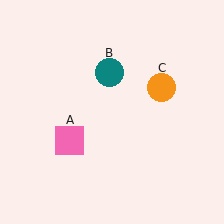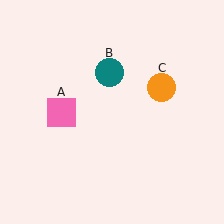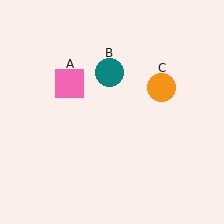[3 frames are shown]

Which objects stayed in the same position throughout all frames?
Teal circle (object B) and orange circle (object C) remained stationary.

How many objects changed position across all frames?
1 object changed position: pink square (object A).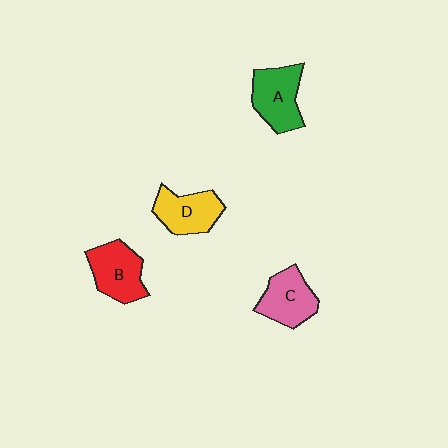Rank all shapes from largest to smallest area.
From largest to smallest: A (green), B (red), C (pink), D (yellow).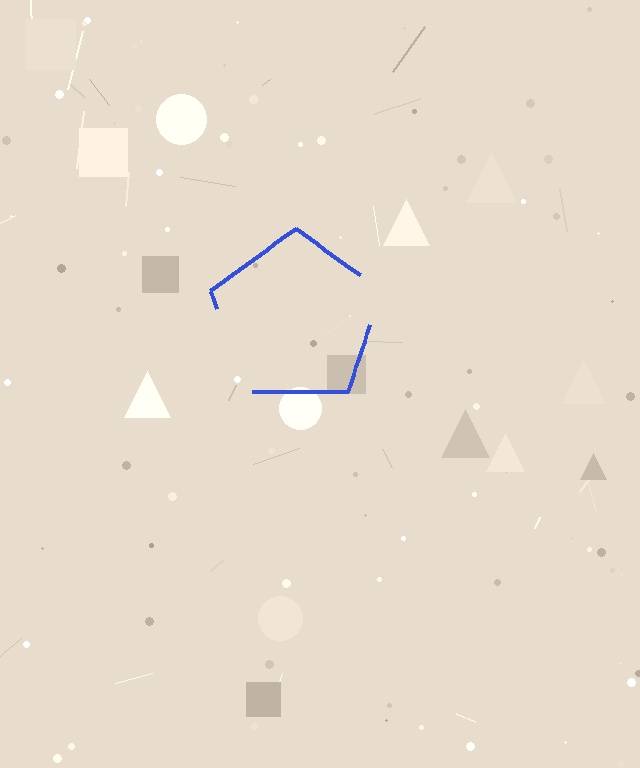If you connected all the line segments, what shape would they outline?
They would outline a pentagon.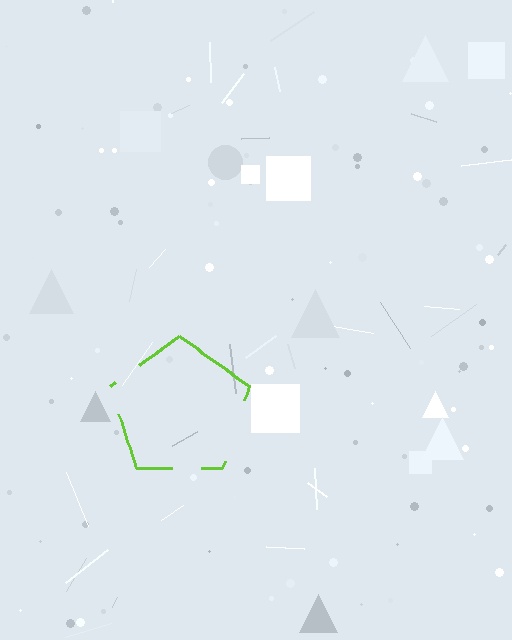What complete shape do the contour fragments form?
The contour fragments form a pentagon.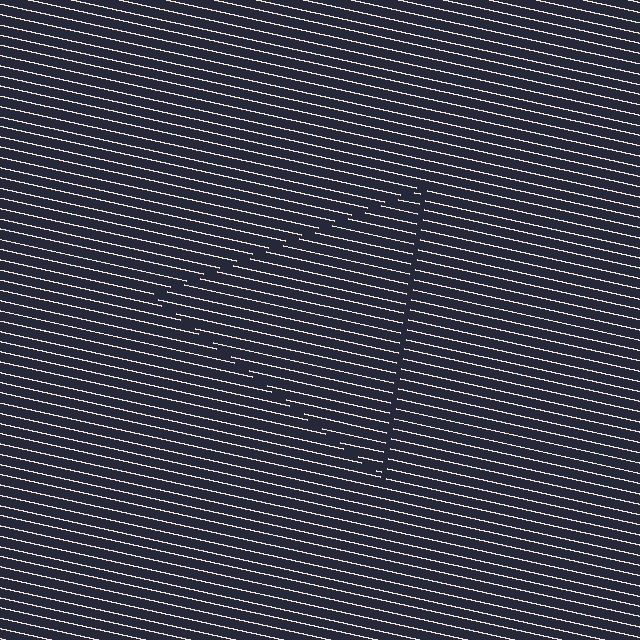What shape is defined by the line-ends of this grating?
An illusory triangle. The interior of the shape contains the same grating, shifted by half a period — the contour is defined by the phase discontinuity where line-ends from the inner and outer gratings abut.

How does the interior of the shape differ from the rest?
The interior of the shape contains the same grating, shifted by half a period — the contour is defined by the phase discontinuity where line-ends from the inner and outer gratings abut.